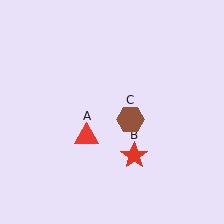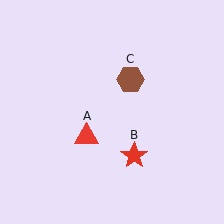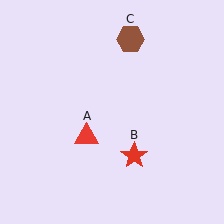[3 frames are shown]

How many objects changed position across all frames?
1 object changed position: brown hexagon (object C).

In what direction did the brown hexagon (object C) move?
The brown hexagon (object C) moved up.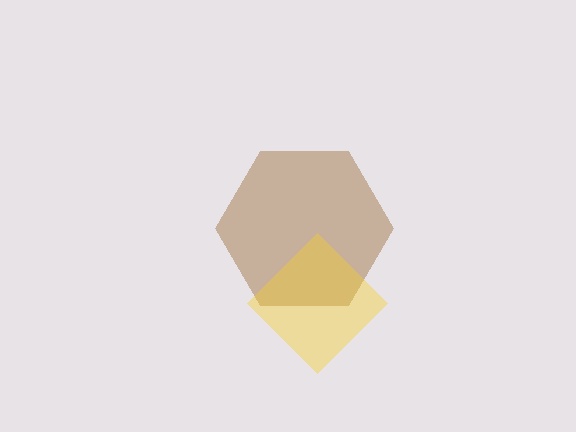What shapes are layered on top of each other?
The layered shapes are: a brown hexagon, a yellow diamond.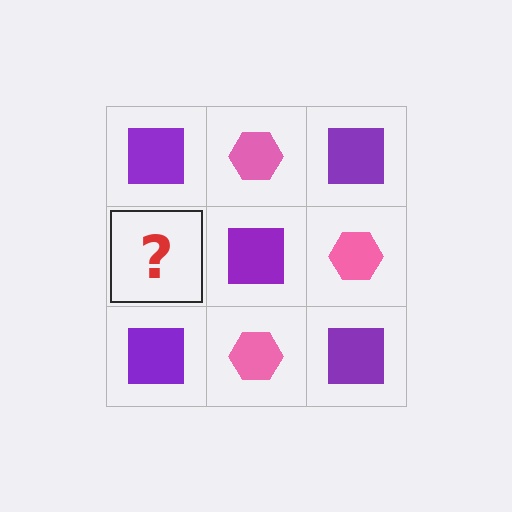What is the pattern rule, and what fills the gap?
The rule is that it alternates purple square and pink hexagon in a checkerboard pattern. The gap should be filled with a pink hexagon.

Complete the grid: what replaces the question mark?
The question mark should be replaced with a pink hexagon.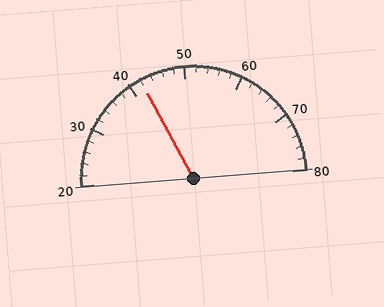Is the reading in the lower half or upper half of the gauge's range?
The reading is in the lower half of the range (20 to 80).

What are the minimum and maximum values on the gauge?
The gauge ranges from 20 to 80.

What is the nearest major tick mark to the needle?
The nearest major tick mark is 40.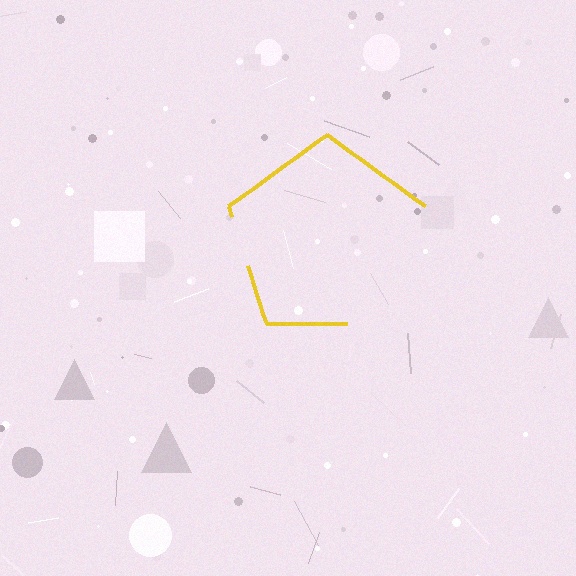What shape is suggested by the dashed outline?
The dashed outline suggests a pentagon.